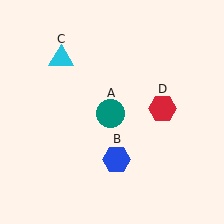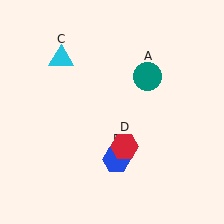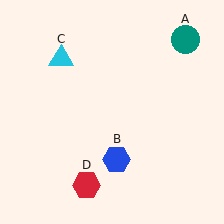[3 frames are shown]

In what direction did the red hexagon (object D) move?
The red hexagon (object D) moved down and to the left.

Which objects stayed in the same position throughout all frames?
Blue hexagon (object B) and cyan triangle (object C) remained stationary.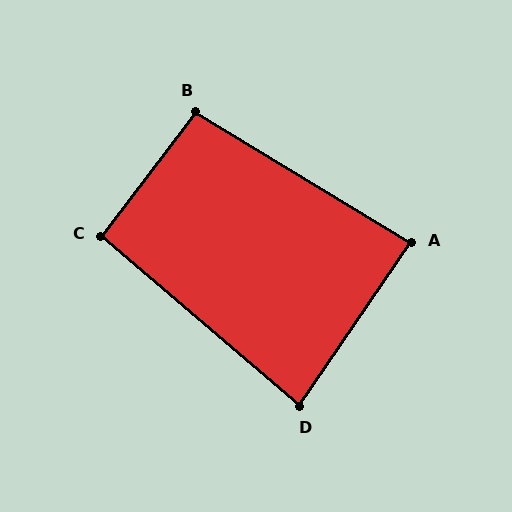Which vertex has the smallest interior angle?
D, at approximately 84 degrees.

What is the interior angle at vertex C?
Approximately 93 degrees (approximately right).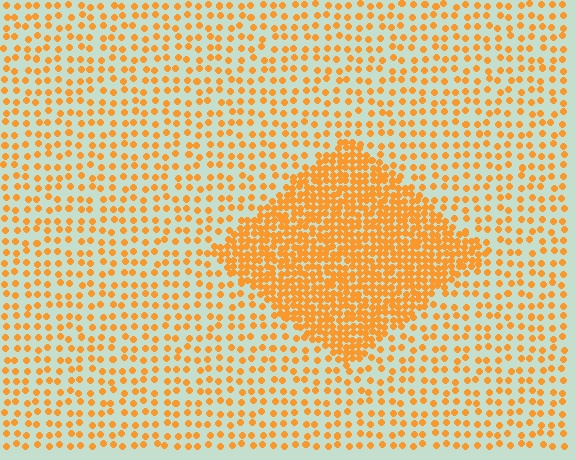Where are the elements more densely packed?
The elements are more densely packed inside the diamond boundary.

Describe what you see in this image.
The image contains small orange elements arranged at two different densities. A diamond-shaped region is visible where the elements are more densely packed than the surrounding area.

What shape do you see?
I see a diamond.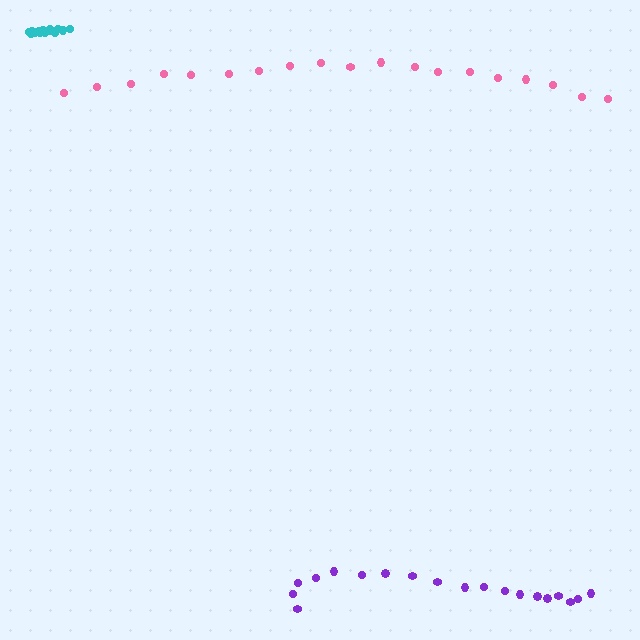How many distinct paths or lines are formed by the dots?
There are 3 distinct paths.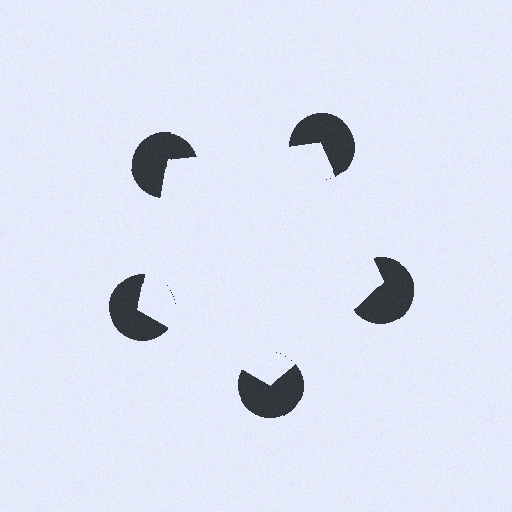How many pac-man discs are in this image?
There are 5 — one at each vertex of the illusory pentagon.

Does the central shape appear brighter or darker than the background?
It typically appears slightly brighter than the background, even though no actual brightness change is drawn.